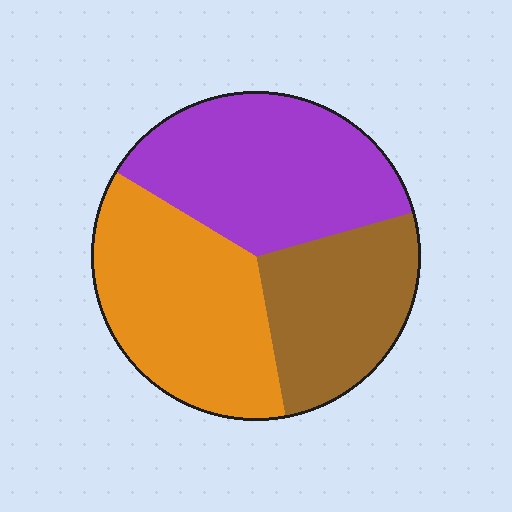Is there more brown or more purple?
Purple.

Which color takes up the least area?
Brown, at roughly 25%.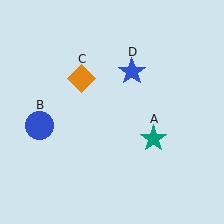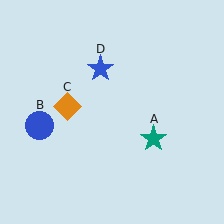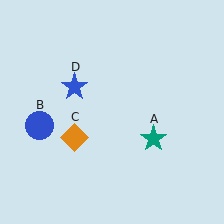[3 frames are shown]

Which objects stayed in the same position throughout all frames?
Teal star (object A) and blue circle (object B) remained stationary.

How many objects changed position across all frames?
2 objects changed position: orange diamond (object C), blue star (object D).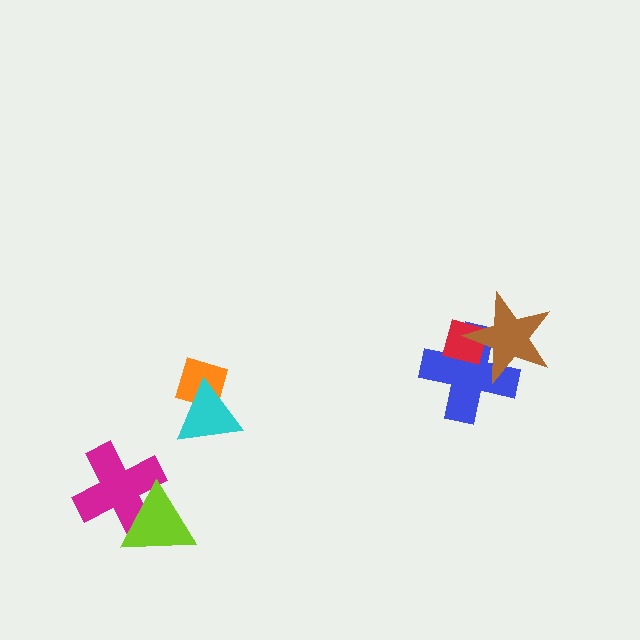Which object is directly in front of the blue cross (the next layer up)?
The red diamond is directly in front of the blue cross.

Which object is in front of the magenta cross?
The lime triangle is in front of the magenta cross.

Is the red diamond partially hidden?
Yes, it is partially covered by another shape.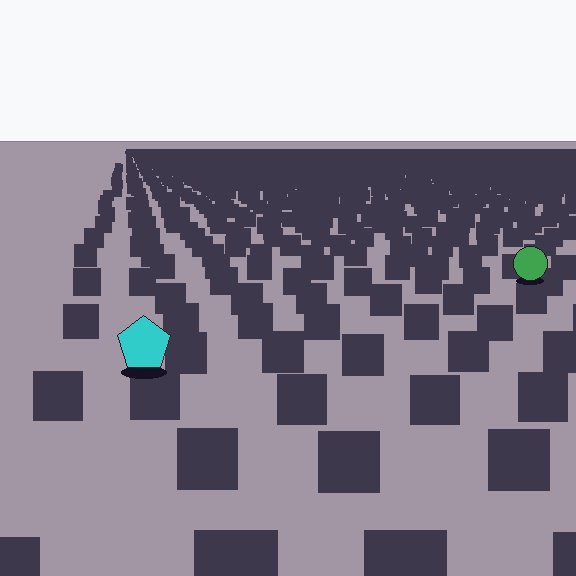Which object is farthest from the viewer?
The green circle is farthest from the viewer. It appears smaller and the ground texture around it is denser.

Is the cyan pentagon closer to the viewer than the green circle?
Yes. The cyan pentagon is closer — you can tell from the texture gradient: the ground texture is coarser near it.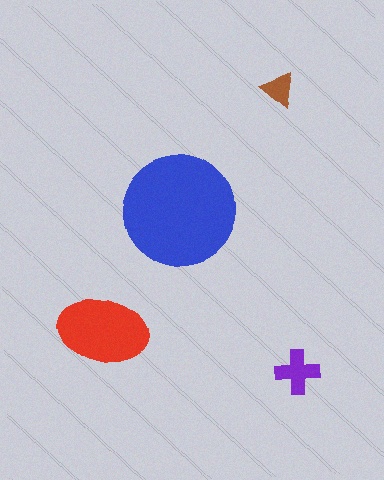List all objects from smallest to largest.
The brown triangle, the purple cross, the red ellipse, the blue circle.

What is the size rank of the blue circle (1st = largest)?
1st.